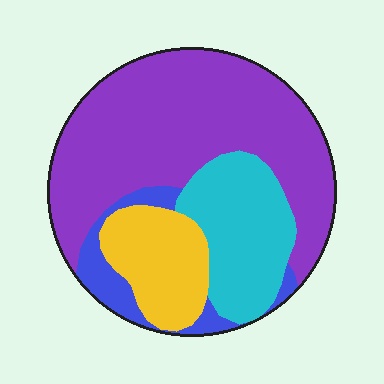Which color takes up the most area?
Purple, at roughly 55%.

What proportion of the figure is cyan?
Cyan covers 21% of the figure.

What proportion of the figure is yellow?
Yellow covers 15% of the figure.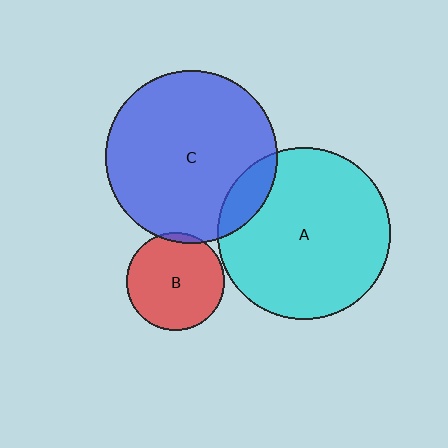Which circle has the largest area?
Circle A (cyan).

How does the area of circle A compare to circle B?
Approximately 3.1 times.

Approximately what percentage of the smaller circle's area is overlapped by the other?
Approximately 10%.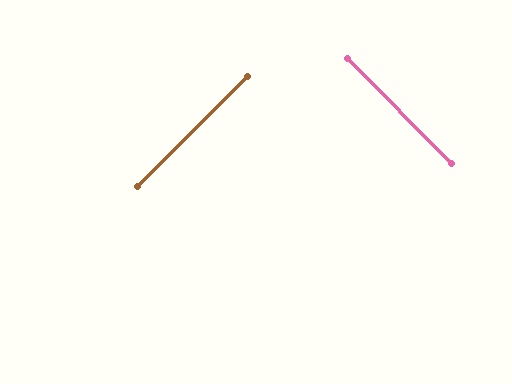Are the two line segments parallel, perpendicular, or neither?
Perpendicular — they meet at approximately 89°.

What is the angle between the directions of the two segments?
Approximately 89 degrees.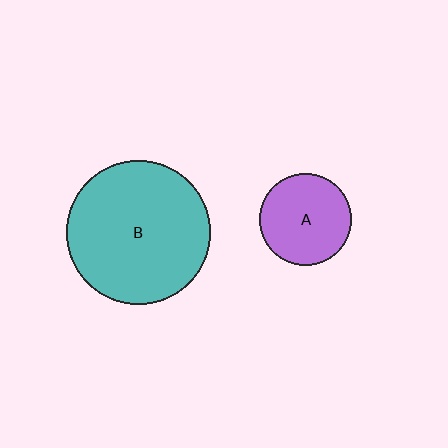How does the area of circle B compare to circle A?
Approximately 2.4 times.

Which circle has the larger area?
Circle B (teal).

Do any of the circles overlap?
No, none of the circles overlap.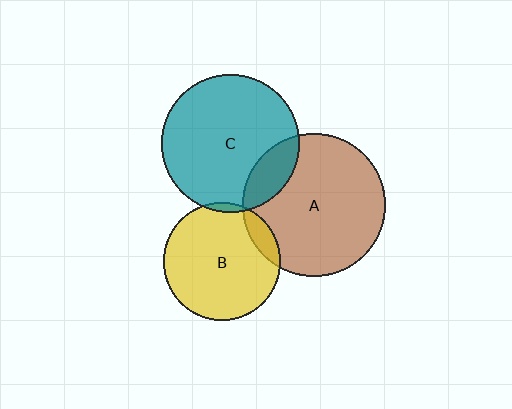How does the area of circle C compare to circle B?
Approximately 1.4 times.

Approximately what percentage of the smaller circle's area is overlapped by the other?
Approximately 5%.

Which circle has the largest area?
Circle A (brown).